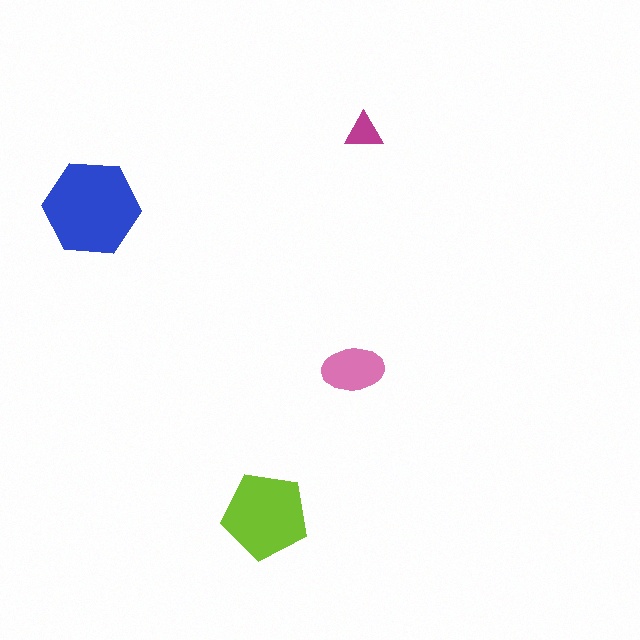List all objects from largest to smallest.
The blue hexagon, the lime pentagon, the pink ellipse, the magenta triangle.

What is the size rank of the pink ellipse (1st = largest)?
3rd.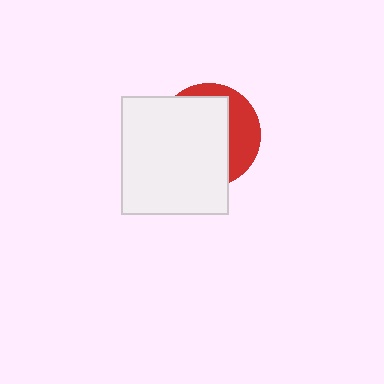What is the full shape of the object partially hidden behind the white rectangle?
The partially hidden object is a red circle.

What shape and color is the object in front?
The object in front is a white rectangle.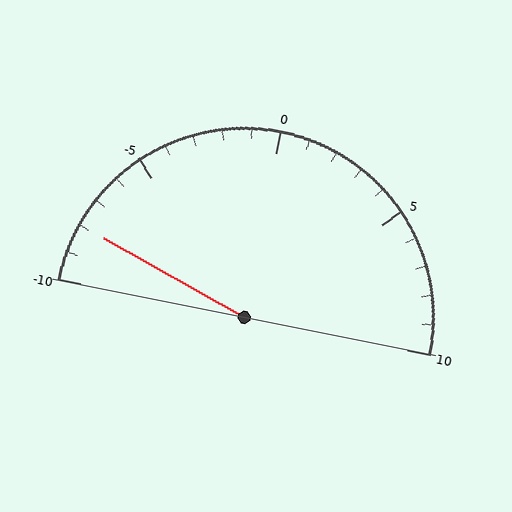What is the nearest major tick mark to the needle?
The nearest major tick mark is -10.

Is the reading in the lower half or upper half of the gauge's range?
The reading is in the lower half of the range (-10 to 10).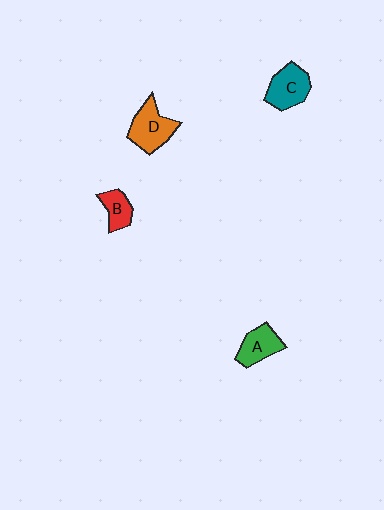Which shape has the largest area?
Shape D (orange).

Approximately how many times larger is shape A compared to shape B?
Approximately 1.3 times.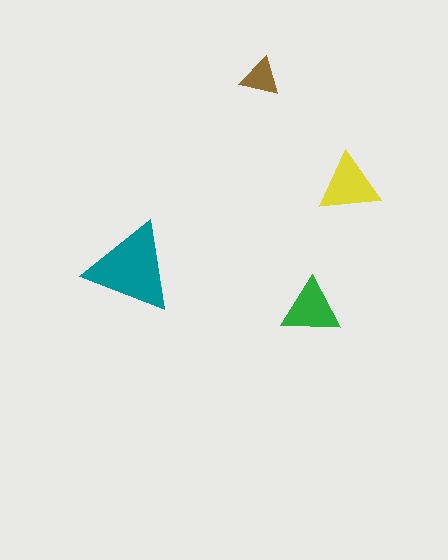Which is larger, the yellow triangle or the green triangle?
The yellow one.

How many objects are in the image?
There are 4 objects in the image.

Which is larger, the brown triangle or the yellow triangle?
The yellow one.